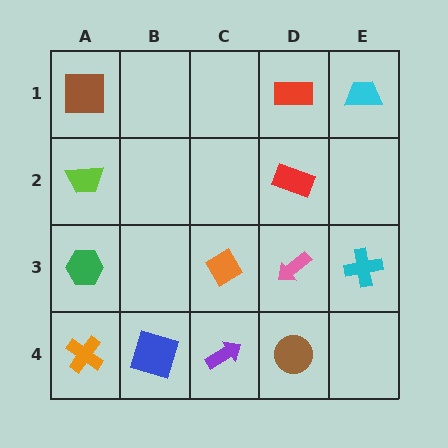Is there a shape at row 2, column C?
No, that cell is empty.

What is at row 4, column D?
A brown circle.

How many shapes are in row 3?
4 shapes.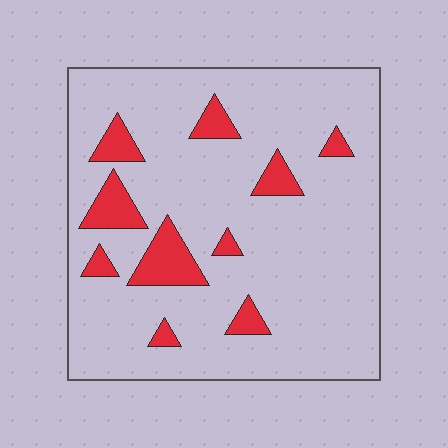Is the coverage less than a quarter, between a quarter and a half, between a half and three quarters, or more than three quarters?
Less than a quarter.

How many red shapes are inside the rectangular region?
10.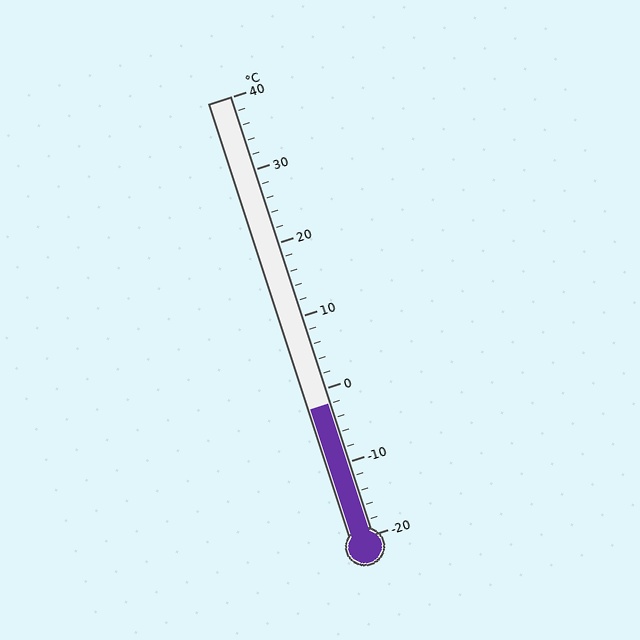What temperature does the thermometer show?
The thermometer shows approximately -2°C.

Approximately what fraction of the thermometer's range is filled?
The thermometer is filled to approximately 30% of its range.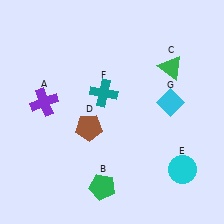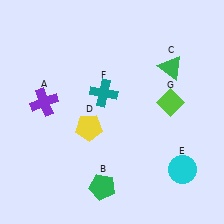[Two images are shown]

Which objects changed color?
D changed from brown to yellow. G changed from cyan to lime.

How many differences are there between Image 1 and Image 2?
There are 2 differences between the two images.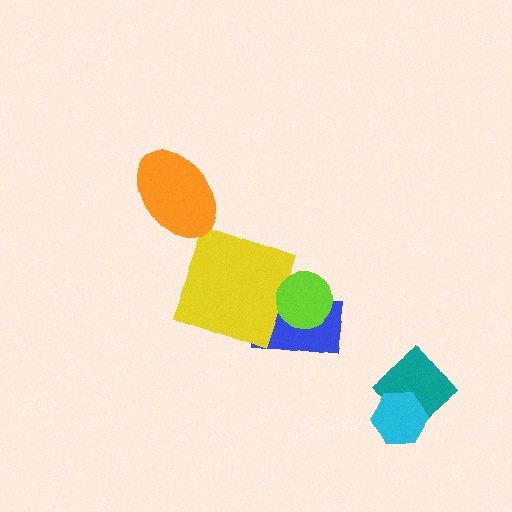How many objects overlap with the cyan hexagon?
1 object overlaps with the cyan hexagon.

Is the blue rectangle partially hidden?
Yes, it is partially covered by another shape.